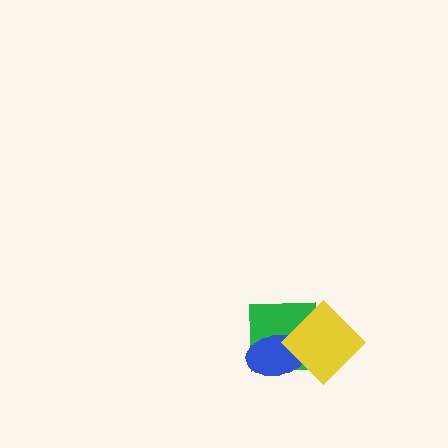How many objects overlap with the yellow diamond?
2 objects overlap with the yellow diamond.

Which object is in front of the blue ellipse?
The yellow diamond is in front of the blue ellipse.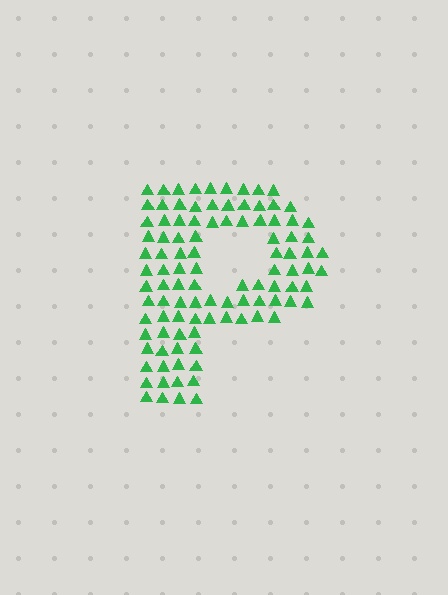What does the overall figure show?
The overall figure shows the letter P.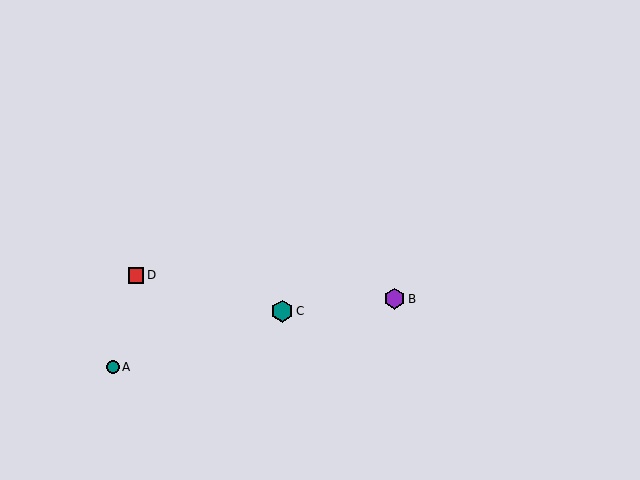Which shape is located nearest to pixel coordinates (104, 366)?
The teal circle (labeled A) at (113, 367) is nearest to that location.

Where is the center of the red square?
The center of the red square is at (136, 275).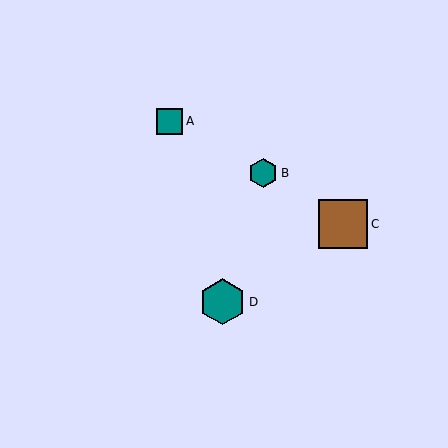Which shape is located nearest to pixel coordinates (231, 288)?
The teal hexagon (labeled D) at (223, 302) is nearest to that location.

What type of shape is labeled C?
Shape C is a brown square.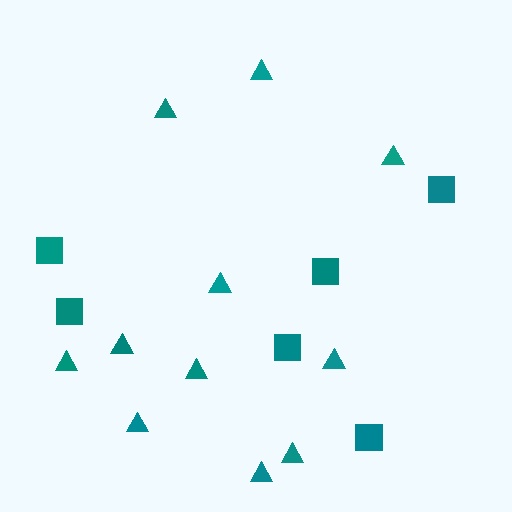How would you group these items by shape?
There are 2 groups: one group of triangles (11) and one group of squares (6).